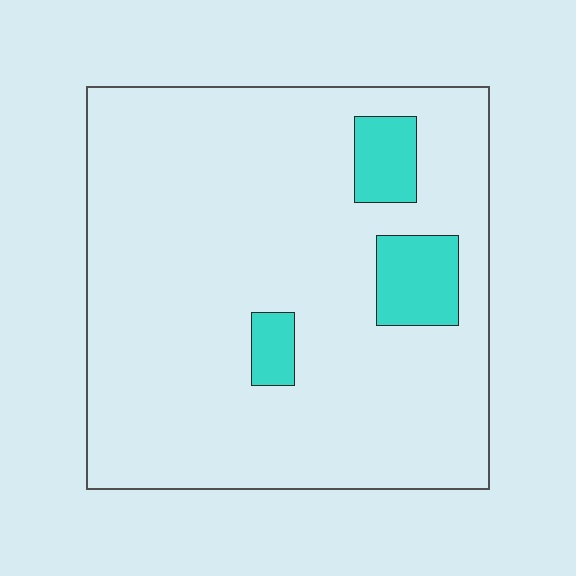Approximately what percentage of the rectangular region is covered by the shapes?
Approximately 10%.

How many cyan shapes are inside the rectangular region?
3.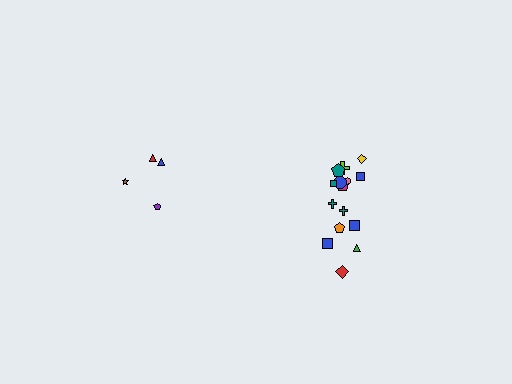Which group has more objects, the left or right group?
The right group.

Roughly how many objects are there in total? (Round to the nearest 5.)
Roughly 20 objects in total.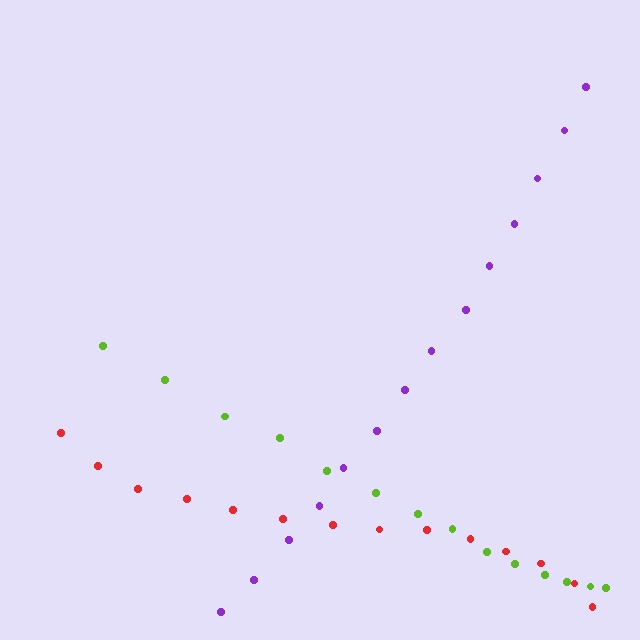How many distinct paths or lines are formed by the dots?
There are 3 distinct paths.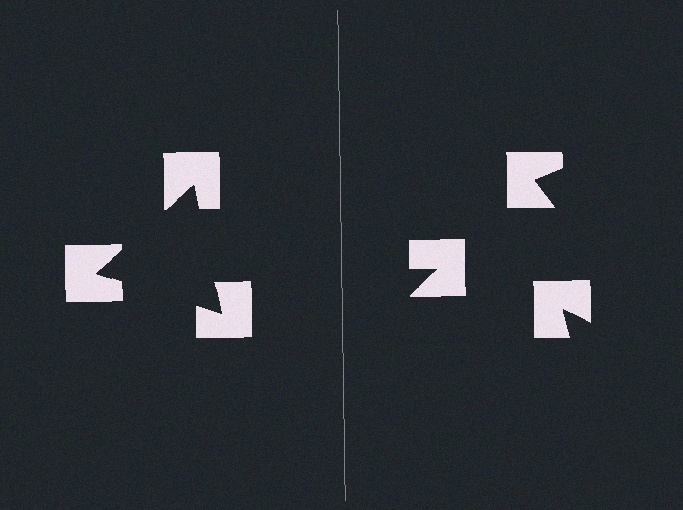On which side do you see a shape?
An illusory triangle appears on the left side. On the right side the wedge cuts are rotated, so no coherent shape forms.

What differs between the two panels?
The notched squares are positioned identically on both sides; only the wedge orientations differ. On the left they align to a triangle; on the right they are misaligned.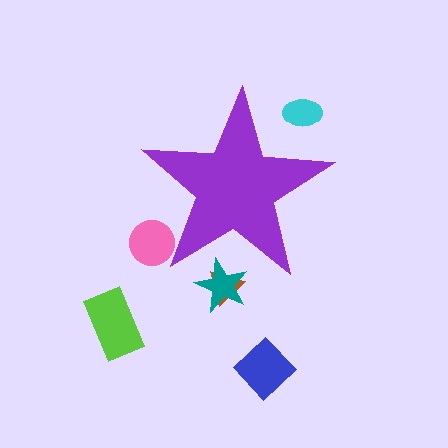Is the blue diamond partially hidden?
No, the blue diamond is fully visible.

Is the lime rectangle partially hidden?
No, the lime rectangle is fully visible.